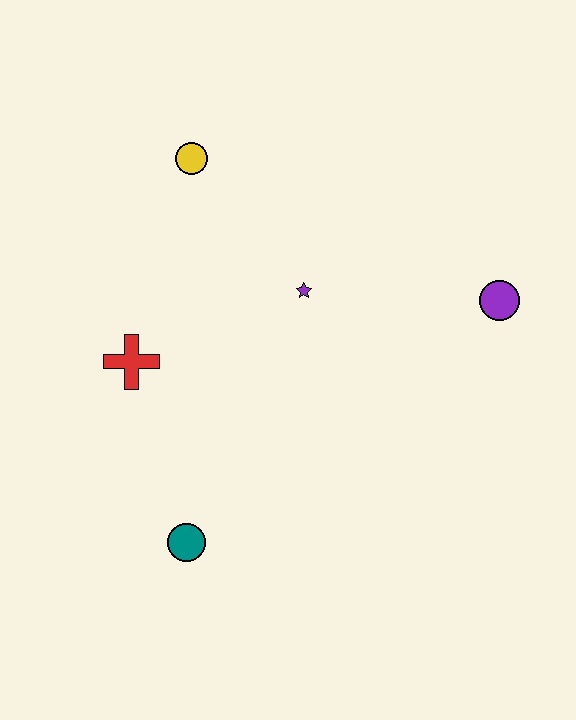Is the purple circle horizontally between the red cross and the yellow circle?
No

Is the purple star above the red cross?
Yes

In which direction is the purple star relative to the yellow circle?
The purple star is below the yellow circle.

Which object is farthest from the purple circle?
The teal circle is farthest from the purple circle.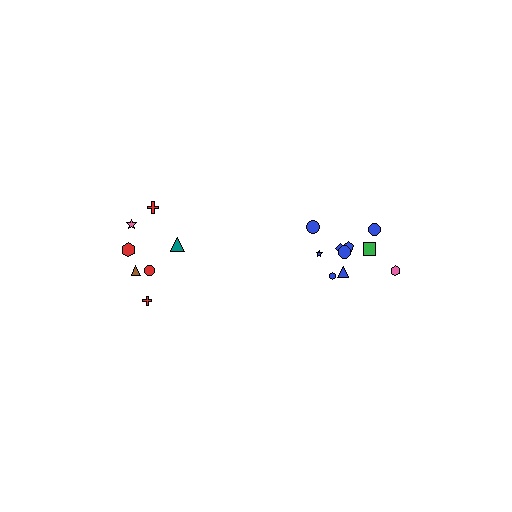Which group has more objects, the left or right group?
The right group.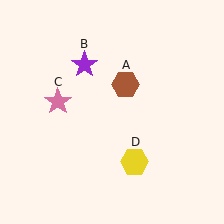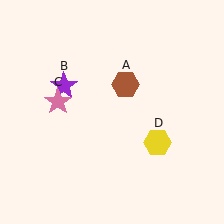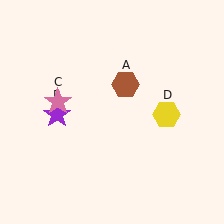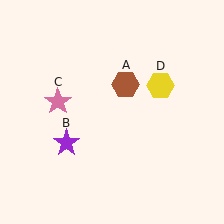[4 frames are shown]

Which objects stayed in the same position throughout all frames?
Brown hexagon (object A) and pink star (object C) remained stationary.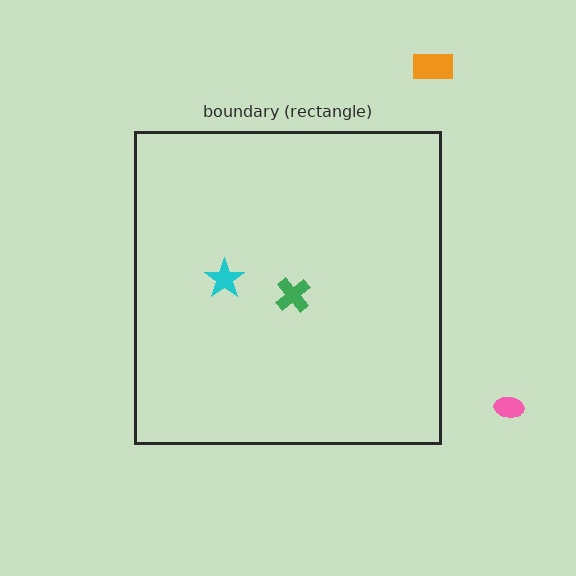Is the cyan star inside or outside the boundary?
Inside.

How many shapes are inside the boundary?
2 inside, 2 outside.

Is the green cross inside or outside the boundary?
Inside.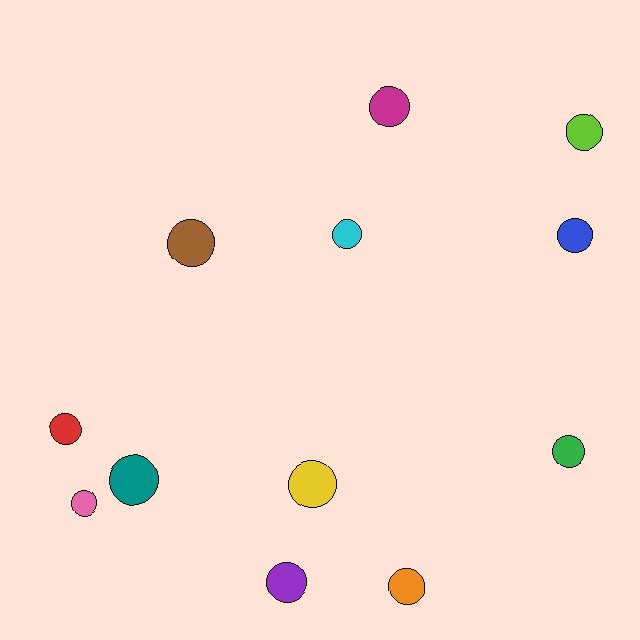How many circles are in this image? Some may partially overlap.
There are 12 circles.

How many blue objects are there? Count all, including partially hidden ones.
There is 1 blue object.